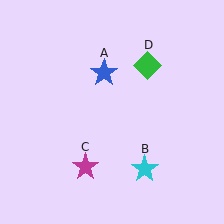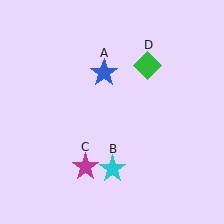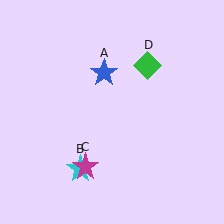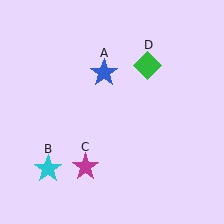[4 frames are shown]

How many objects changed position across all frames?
1 object changed position: cyan star (object B).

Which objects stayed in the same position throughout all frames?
Blue star (object A) and magenta star (object C) and green diamond (object D) remained stationary.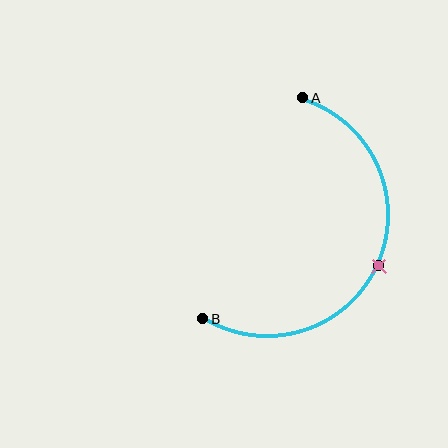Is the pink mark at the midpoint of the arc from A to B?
Yes. The pink mark lies on the arc at equal arc-length from both A and B — it is the arc midpoint.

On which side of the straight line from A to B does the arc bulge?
The arc bulges to the right of the straight line connecting A and B.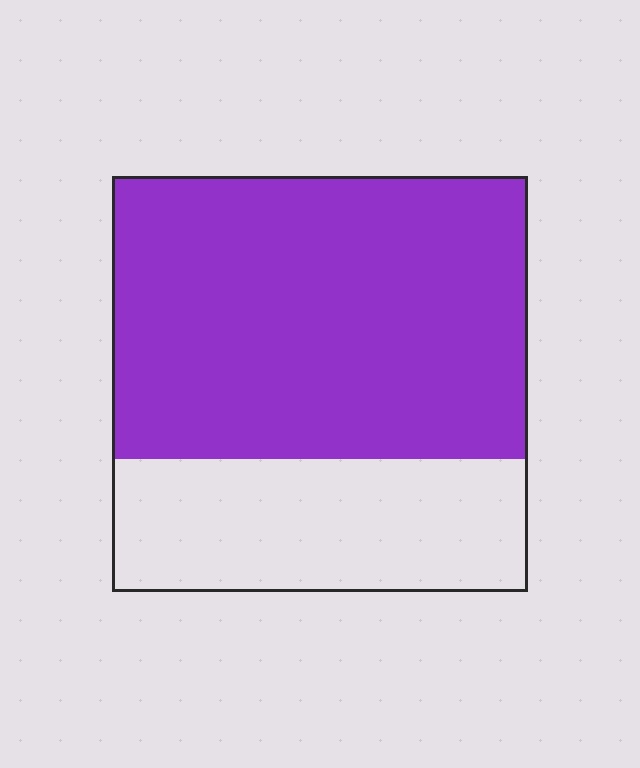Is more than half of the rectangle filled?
Yes.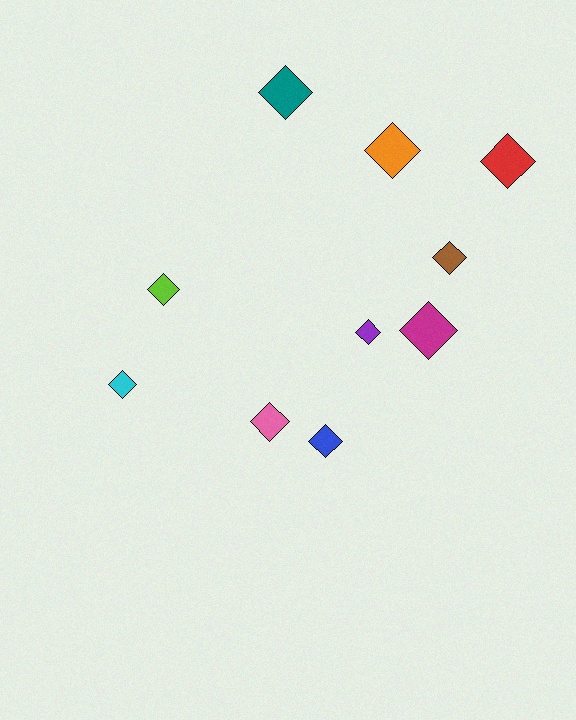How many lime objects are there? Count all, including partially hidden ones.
There is 1 lime object.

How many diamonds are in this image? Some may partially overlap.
There are 10 diamonds.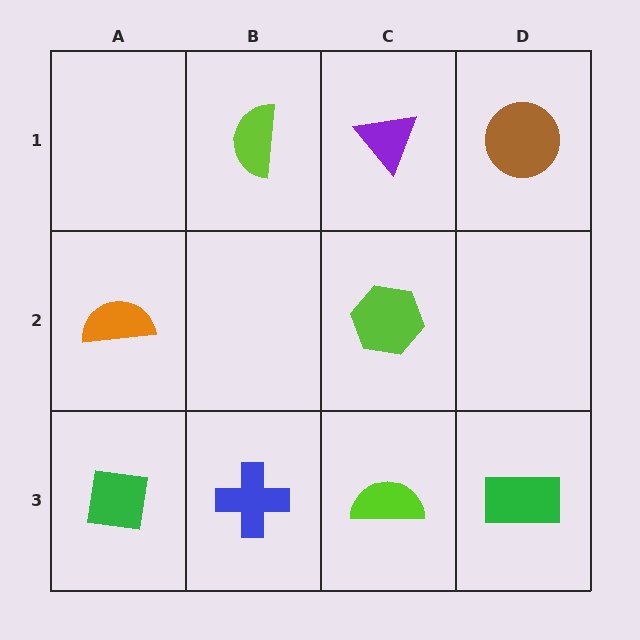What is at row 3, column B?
A blue cross.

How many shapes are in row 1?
3 shapes.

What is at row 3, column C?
A lime semicircle.